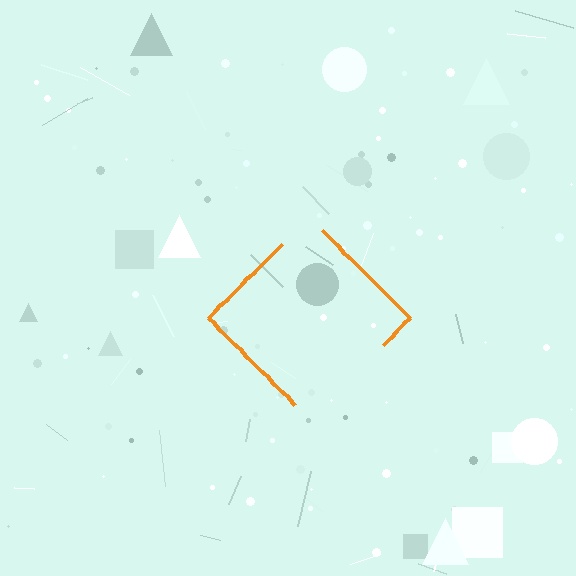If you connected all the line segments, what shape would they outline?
They would outline a diamond.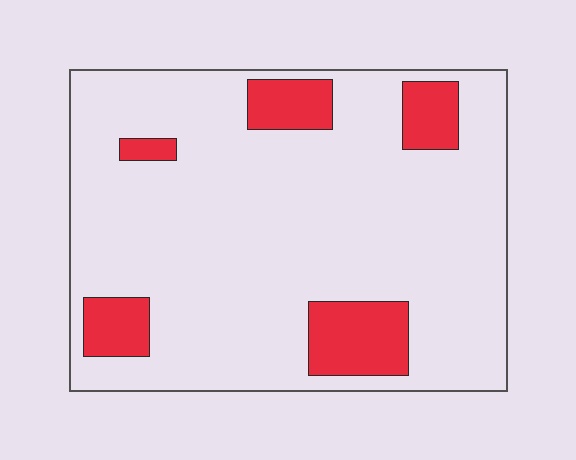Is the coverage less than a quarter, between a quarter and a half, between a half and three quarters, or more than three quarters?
Less than a quarter.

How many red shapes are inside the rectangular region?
5.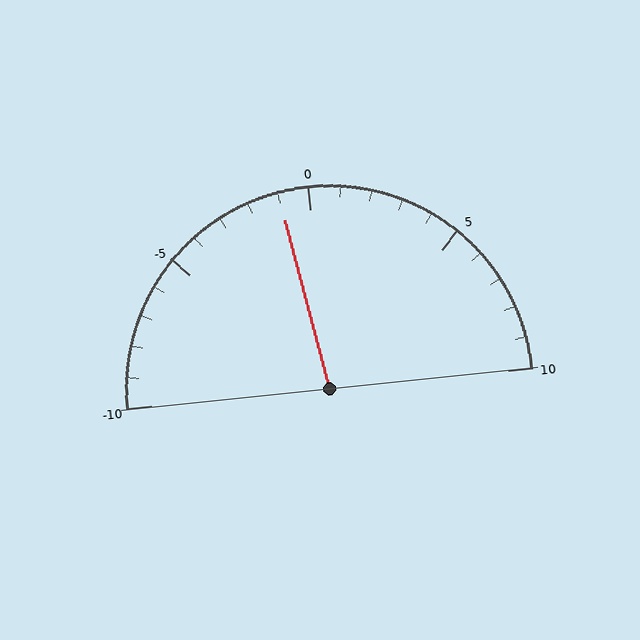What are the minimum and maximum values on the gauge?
The gauge ranges from -10 to 10.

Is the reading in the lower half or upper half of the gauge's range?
The reading is in the lower half of the range (-10 to 10).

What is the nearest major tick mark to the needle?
The nearest major tick mark is 0.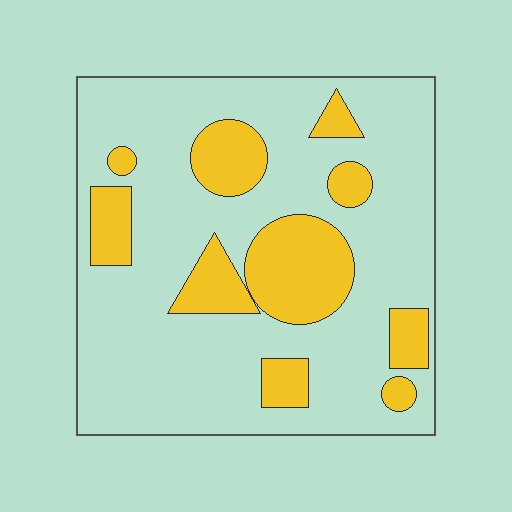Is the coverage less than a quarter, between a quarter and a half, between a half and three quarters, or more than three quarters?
Less than a quarter.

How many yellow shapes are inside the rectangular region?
10.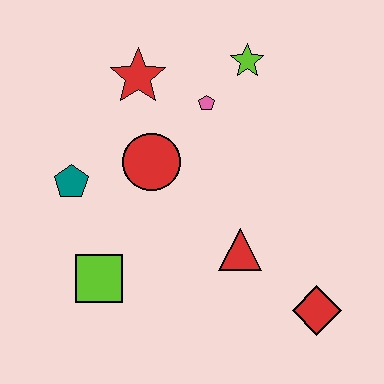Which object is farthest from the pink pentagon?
The red diamond is farthest from the pink pentagon.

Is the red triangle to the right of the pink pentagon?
Yes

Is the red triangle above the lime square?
Yes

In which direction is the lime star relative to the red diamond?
The lime star is above the red diamond.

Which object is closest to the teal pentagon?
The red circle is closest to the teal pentagon.